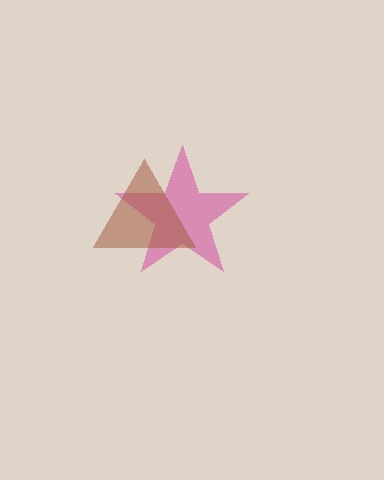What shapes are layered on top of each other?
The layered shapes are: a magenta star, a brown triangle.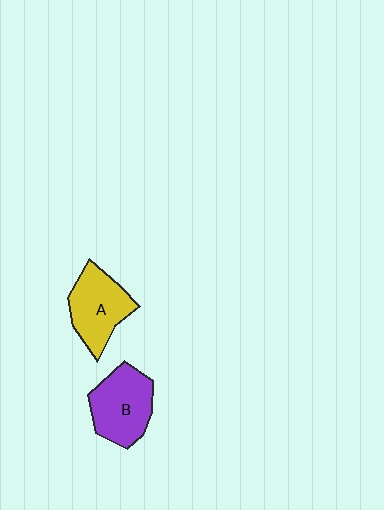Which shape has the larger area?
Shape B (purple).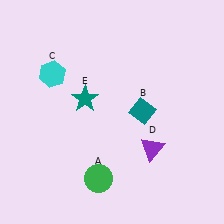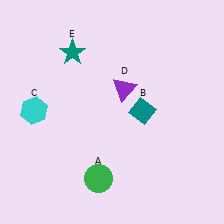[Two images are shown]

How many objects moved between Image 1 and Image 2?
3 objects moved between the two images.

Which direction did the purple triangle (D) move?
The purple triangle (D) moved up.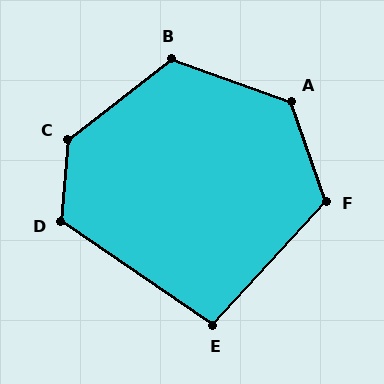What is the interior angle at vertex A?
Approximately 129 degrees (obtuse).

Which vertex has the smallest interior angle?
E, at approximately 98 degrees.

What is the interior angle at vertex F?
Approximately 118 degrees (obtuse).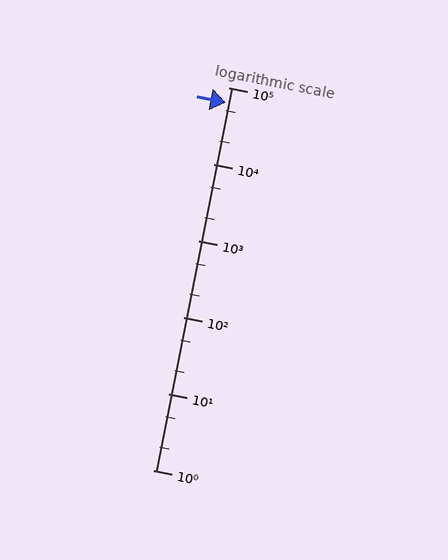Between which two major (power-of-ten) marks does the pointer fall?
The pointer is between 10000 and 100000.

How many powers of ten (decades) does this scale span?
The scale spans 5 decades, from 1 to 100000.